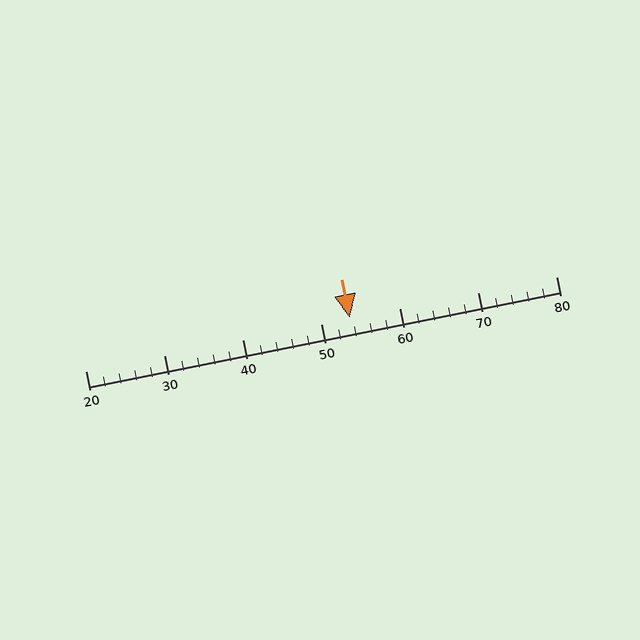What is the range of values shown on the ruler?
The ruler shows values from 20 to 80.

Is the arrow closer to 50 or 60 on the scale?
The arrow is closer to 50.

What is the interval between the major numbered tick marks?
The major tick marks are spaced 10 units apart.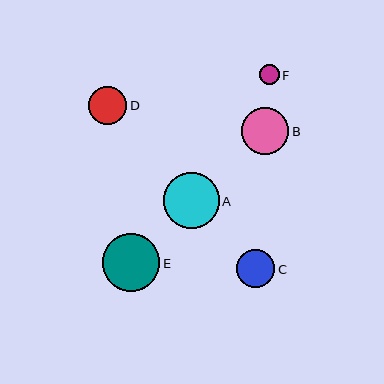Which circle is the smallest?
Circle F is the smallest with a size of approximately 20 pixels.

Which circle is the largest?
Circle E is the largest with a size of approximately 57 pixels.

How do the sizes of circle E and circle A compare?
Circle E and circle A are approximately the same size.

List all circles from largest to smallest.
From largest to smallest: E, A, B, C, D, F.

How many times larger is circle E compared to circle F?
Circle E is approximately 2.9 times the size of circle F.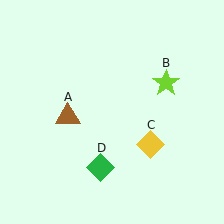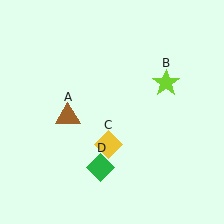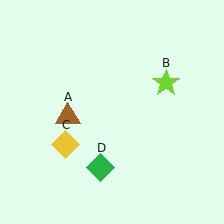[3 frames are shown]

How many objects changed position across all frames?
1 object changed position: yellow diamond (object C).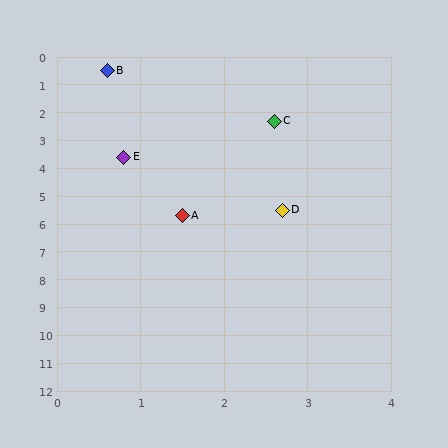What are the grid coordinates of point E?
Point E is at approximately (0.8, 3.6).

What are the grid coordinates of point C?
Point C is at approximately (2.6, 2.3).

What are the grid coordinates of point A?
Point A is at approximately (1.5, 5.7).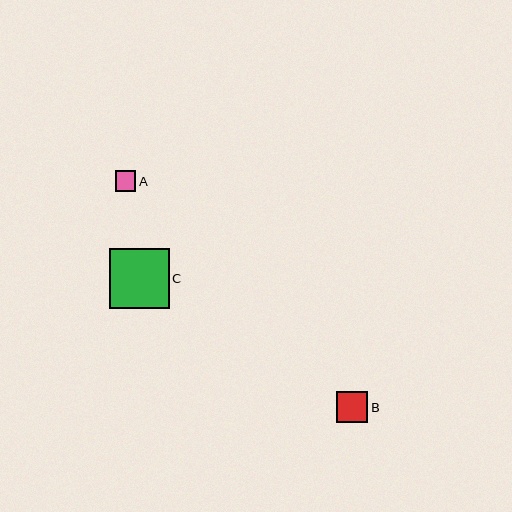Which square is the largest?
Square C is the largest with a size of approximately 60 pixels.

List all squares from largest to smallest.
From largest to smallest: C, B, A.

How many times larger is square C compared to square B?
Square C is approximately 1.9 times the size of square B.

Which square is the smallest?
Square A is the smallest with a size of approximately 21 pixels.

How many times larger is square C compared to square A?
Square C is approximately 2.9 times the size of square A.